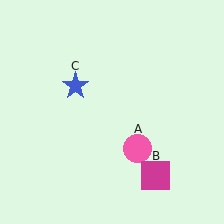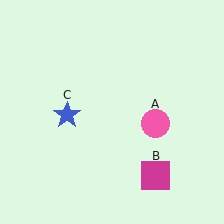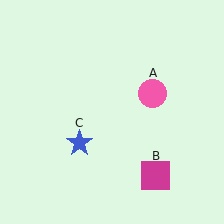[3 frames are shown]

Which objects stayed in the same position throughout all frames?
Magenta square (object B) remained stationary.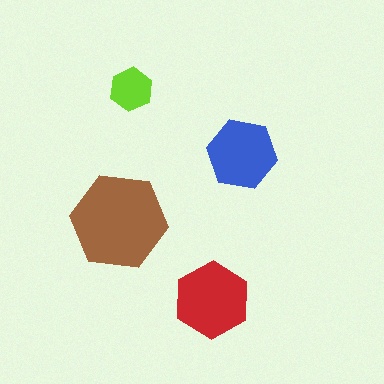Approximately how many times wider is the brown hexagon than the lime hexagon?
About 2 times wider.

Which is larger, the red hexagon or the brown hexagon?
The brown one.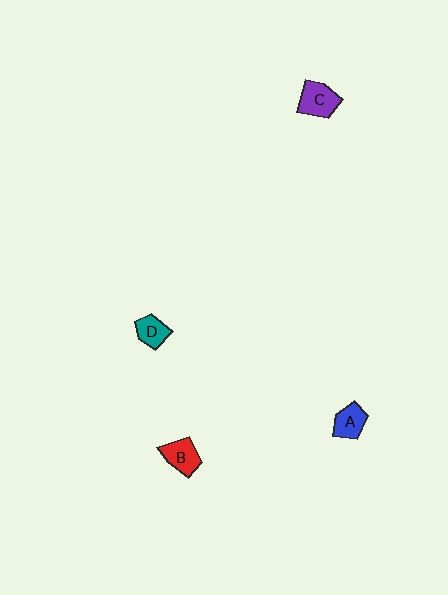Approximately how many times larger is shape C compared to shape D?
Approximately 1.4 times.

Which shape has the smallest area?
Shape D (teal).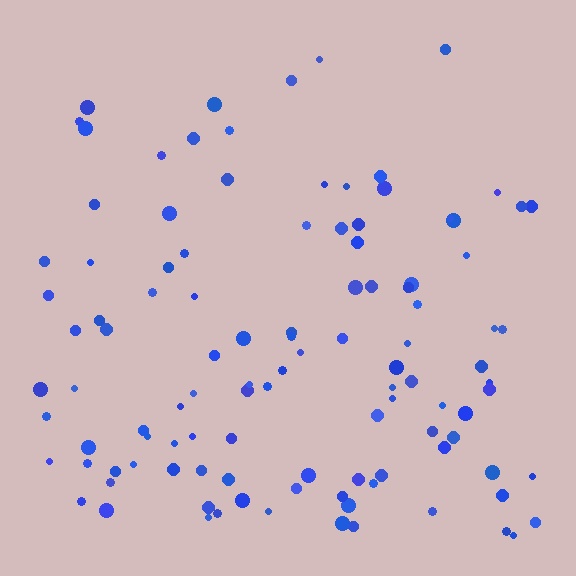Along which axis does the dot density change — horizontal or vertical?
Vertical.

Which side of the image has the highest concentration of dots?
The bottom.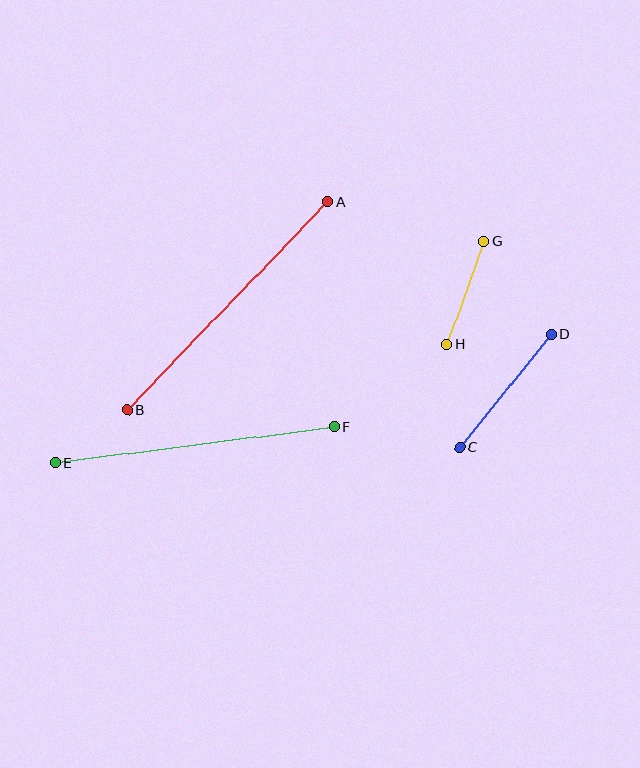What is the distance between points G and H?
The distance is approximately 109 pixels.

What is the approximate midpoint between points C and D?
The midpoint is at approximately (506, 391) pixels.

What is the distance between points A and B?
The distance is approximately 289 pixels.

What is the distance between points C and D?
The distance is approximately 146 pixels.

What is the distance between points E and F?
The distance is approximately 281 pixels.